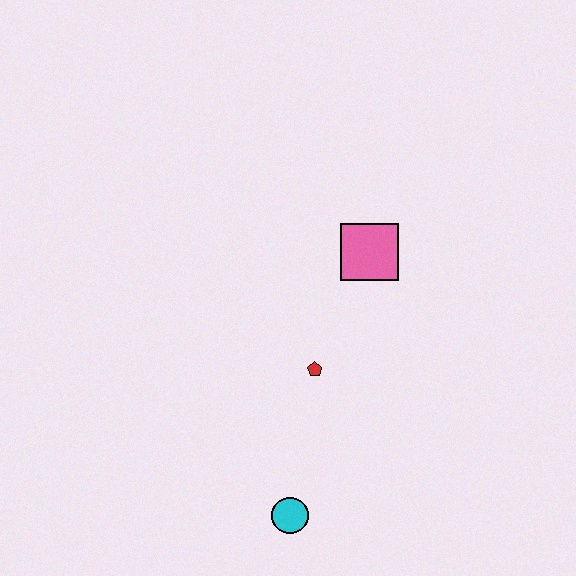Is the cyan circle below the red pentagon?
Yes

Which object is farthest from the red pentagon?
The cyan circle is farthest from the red pentagon.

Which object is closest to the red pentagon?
The pink square is closest to the red pentagon.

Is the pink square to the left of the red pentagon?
No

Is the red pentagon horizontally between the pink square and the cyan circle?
Yes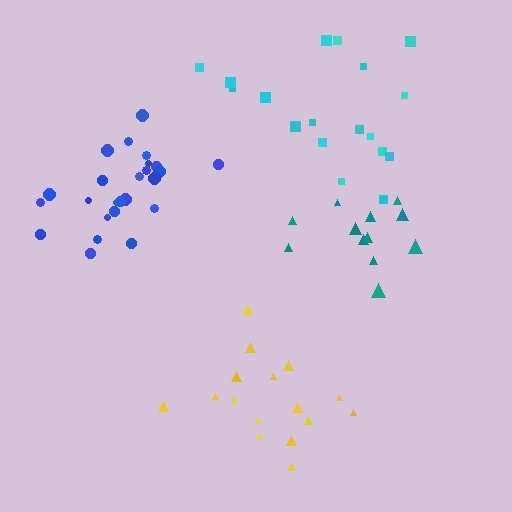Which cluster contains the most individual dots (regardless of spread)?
Blue (25).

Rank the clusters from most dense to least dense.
blue, teal, yellow, cyan.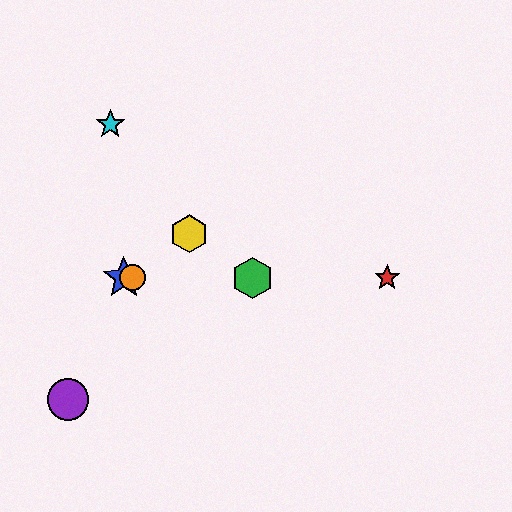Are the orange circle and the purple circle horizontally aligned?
No, the orange circle is at y≈278 and the purple circle is at y≈399.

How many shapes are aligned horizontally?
4 shapes (the red star, the blue star, the green hexagon, the orange circle) are aligned horizontally.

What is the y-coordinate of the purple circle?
The purple circle is at y≈399.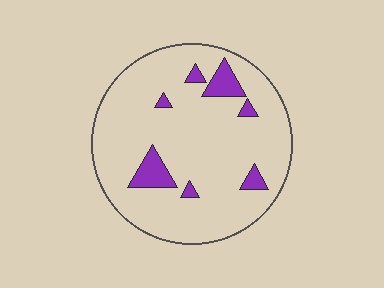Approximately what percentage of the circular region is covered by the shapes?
Approximately 10%.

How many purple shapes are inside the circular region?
7.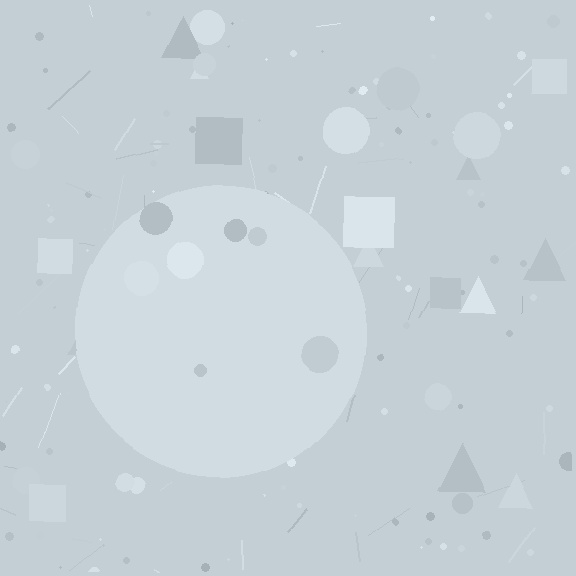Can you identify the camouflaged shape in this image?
The camouflaged shape is a circle.